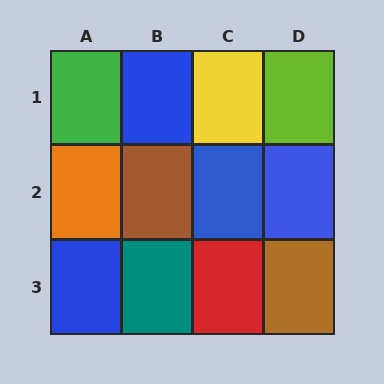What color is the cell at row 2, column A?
Orange.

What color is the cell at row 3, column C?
Red.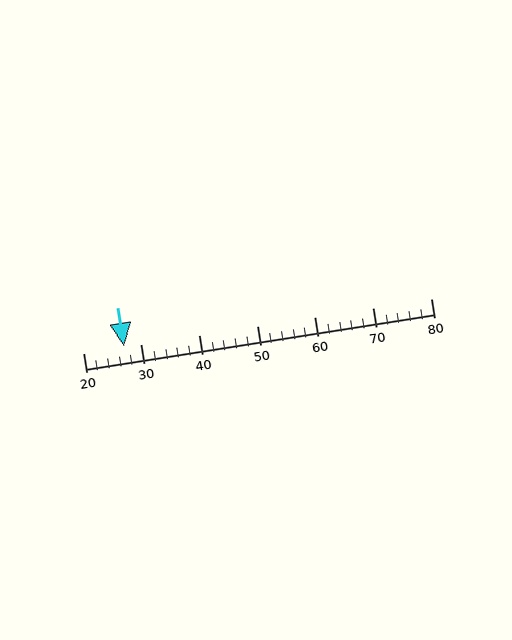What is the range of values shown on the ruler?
The ruler shows values from 20 to 80.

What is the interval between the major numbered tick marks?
The major tick marks are spaced 10 units apart.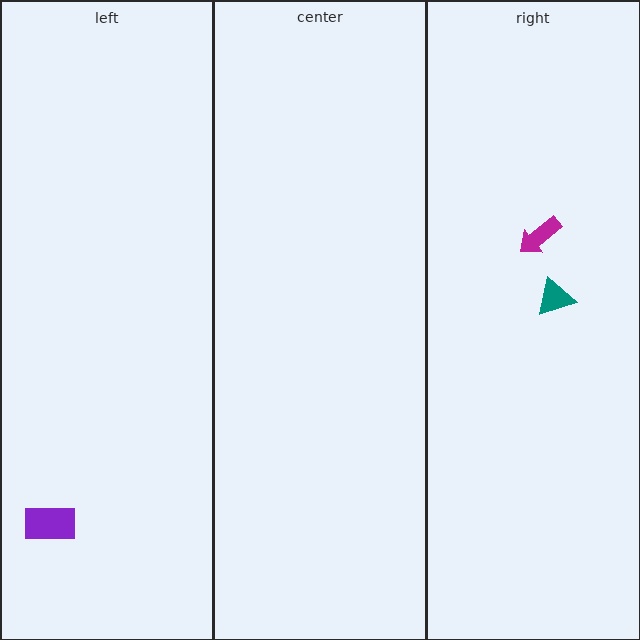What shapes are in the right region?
The magenta arrow, the teal triangle.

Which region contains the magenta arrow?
The right region.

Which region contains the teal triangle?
The right region.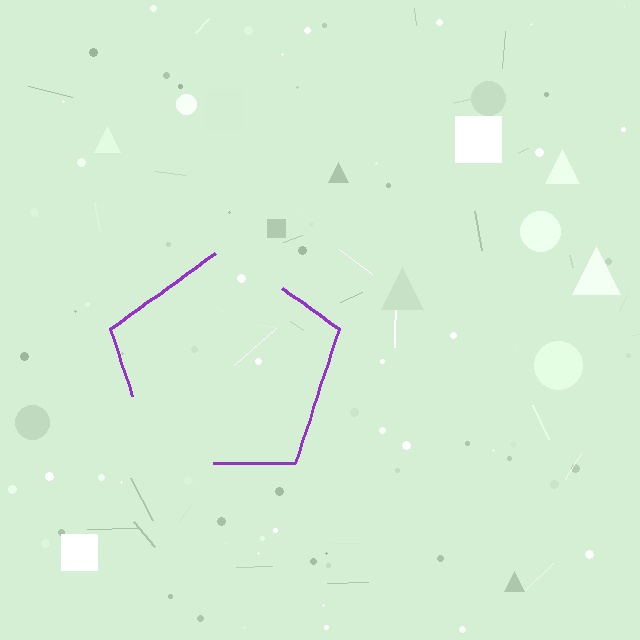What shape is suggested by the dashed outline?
The dashed outline suggests a pentagon.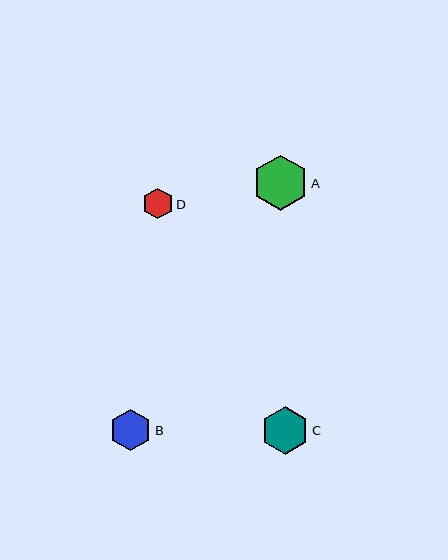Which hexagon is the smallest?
Hexagon D is the smallest with a size of approximately 31 pixels.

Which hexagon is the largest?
Hexagon A is the largest with a size of approximately 55 pixels.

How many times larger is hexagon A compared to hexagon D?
Hexagon A is approximately 1.8 times the size of hexagon D.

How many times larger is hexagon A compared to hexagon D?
Hexagon A is approximately 1.8 times the size of hexagon D.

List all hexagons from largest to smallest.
From largest to smallest: A, C, B, D.